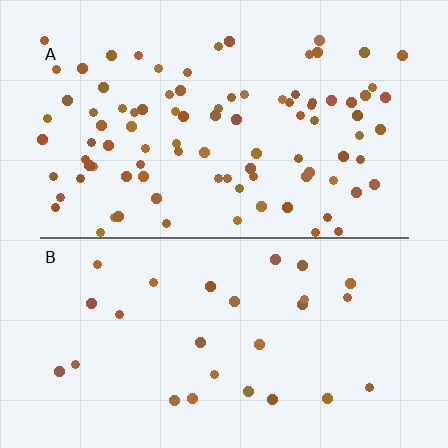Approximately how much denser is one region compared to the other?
Approximately 3.4× — region A over region B.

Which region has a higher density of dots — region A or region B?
A (the top).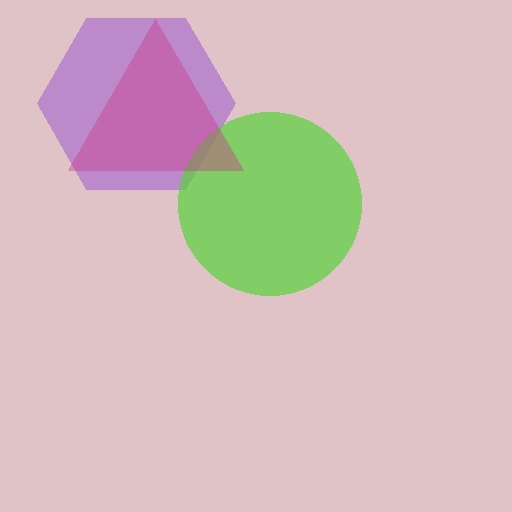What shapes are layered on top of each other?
The layered shapes are: a purple hexagon, a lime circle, a magenta triangle.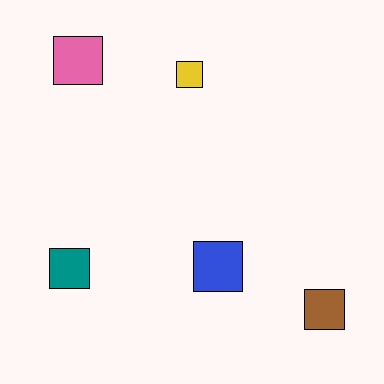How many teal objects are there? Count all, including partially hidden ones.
There is 1 teal object.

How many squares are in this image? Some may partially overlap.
There are 5 squares.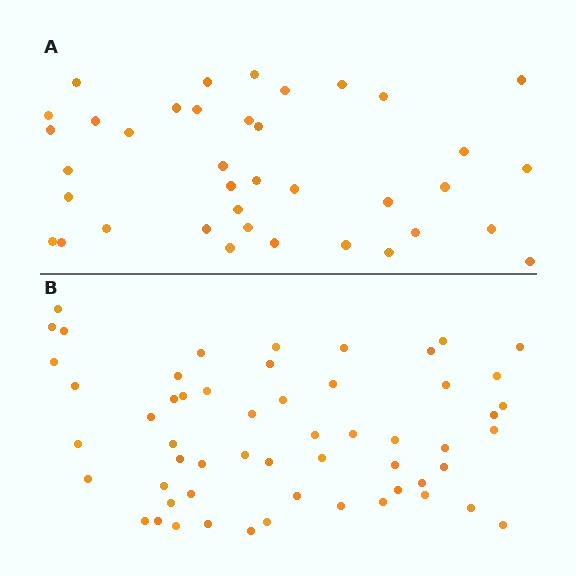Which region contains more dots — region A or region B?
Region B (the bottom region) has more dots.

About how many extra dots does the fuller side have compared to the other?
Region B has approximately 20 more dots than region A.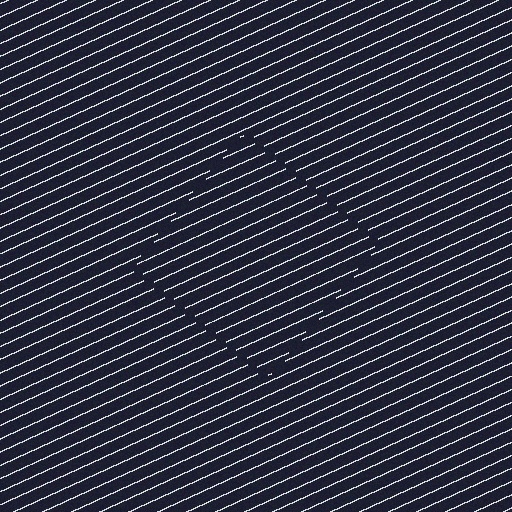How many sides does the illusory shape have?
4 sides — the line-ends trace a square.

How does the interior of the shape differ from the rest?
The interior of the shape contains the same grating, shifted by half a period — the contour is defined by the phase discontinuity where line-ends from the inner and outer gratings abut.